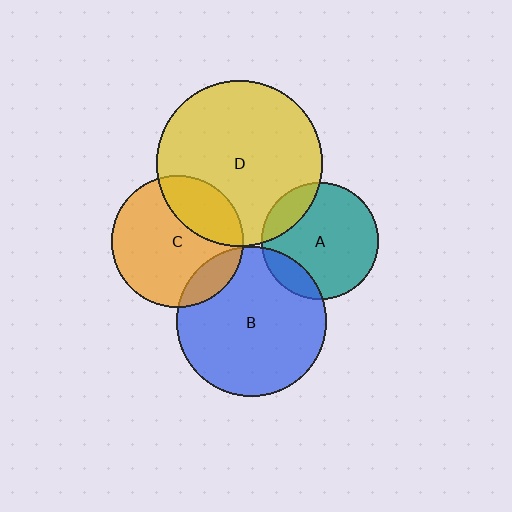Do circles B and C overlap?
Yes.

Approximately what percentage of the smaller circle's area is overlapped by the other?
Approximately 15%.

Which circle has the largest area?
Circle D (yellow).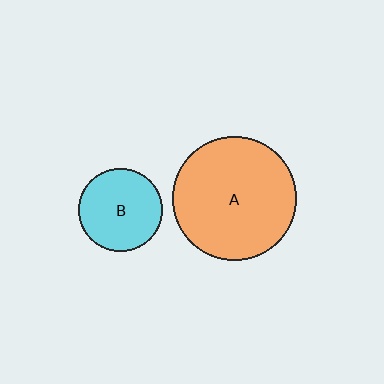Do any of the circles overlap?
No, none of the circles overlap.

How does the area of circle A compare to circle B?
Approximately 2.2 times.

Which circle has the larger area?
Circle A (orange).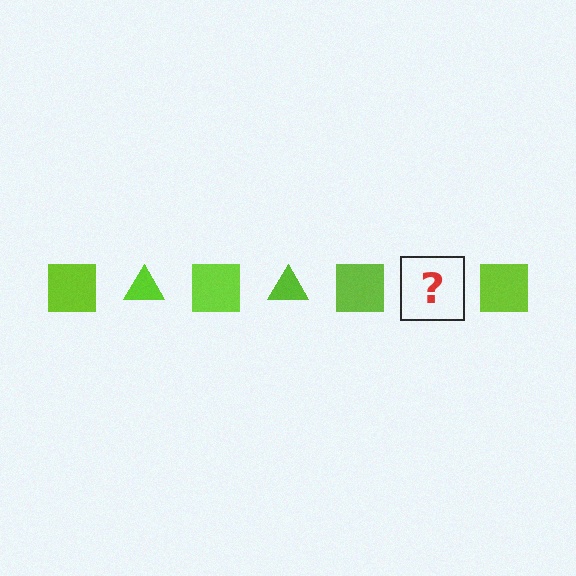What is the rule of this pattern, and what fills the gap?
The rule is that the pattern cycles through square, triangle shapes in lime. The gap should be filled with a lime triangle.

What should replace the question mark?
The question mark should be replaced with a lime triangle.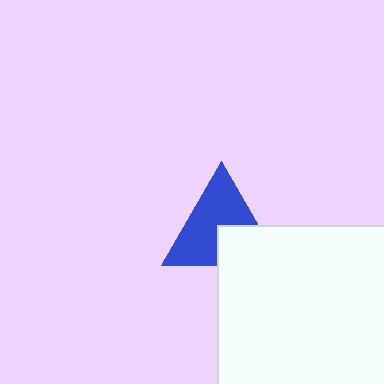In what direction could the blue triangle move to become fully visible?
The blue triangle could move up. That would shift it out from behind the white square entirely.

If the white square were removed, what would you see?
You would see the complete blue triangle.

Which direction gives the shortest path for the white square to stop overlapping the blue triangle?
Moving down gives the shortest separation.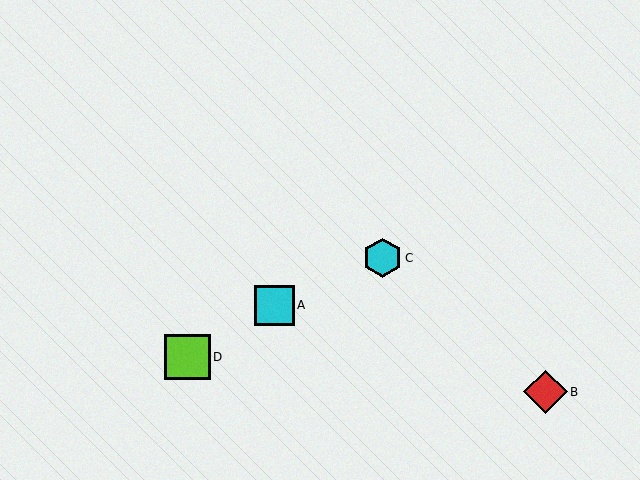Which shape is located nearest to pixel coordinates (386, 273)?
The cyan hexagon (labeled C) at (382, 258) is nearest to that location.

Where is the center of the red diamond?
The center of the red diamond is at (546, 392).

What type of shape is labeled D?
Shape D is a lime square.